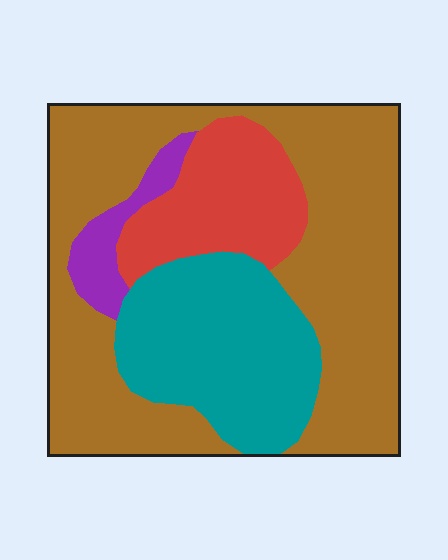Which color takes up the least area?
Purple, at roughly 5%.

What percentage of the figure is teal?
Teal covers 24% of the figure.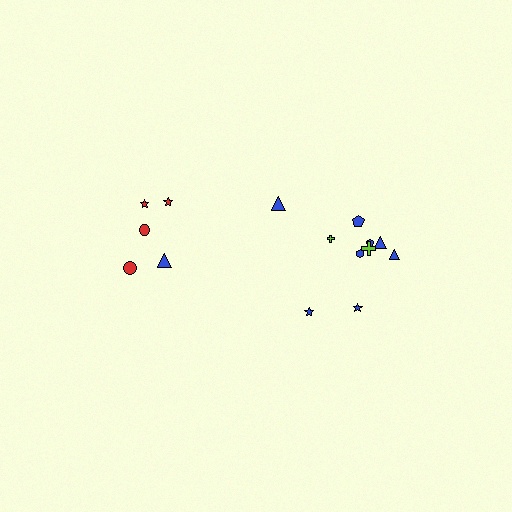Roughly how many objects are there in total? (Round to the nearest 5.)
Roughly 15 objects in total.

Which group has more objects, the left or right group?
The right group.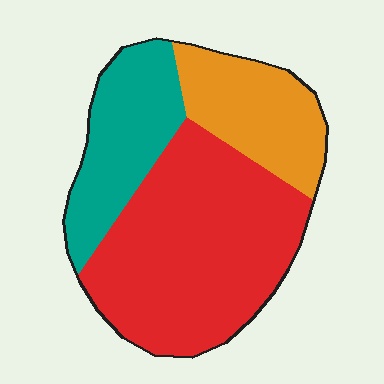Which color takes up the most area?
Red, at roughly 55%.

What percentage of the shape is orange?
Orange takes up less than a quarter of the shape.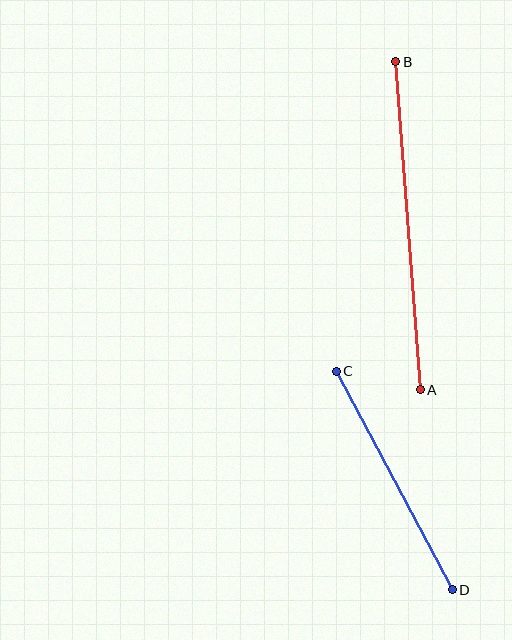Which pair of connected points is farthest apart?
Points A and B are farthest apart.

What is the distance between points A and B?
The distance is approximately 329 pixels.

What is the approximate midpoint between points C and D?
The midpoint is at approximately (394, 480) pixels.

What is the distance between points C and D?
The distance is approximately 247 pixels.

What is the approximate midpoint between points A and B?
The midpoint is at approximately (408, 226) pixels.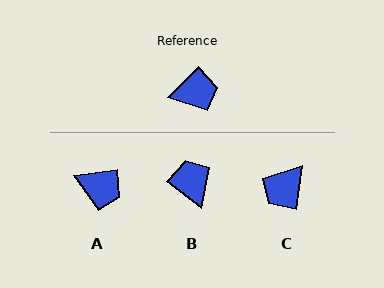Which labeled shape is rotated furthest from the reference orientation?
C, about 145 degrees away.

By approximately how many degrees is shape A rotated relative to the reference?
Approximately 37 degrees clockwise.